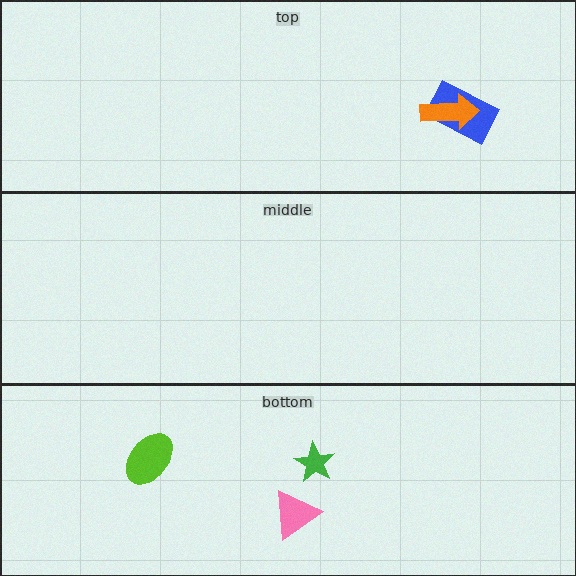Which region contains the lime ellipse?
The bottom region.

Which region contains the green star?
The bottom region.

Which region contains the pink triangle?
The bottom region.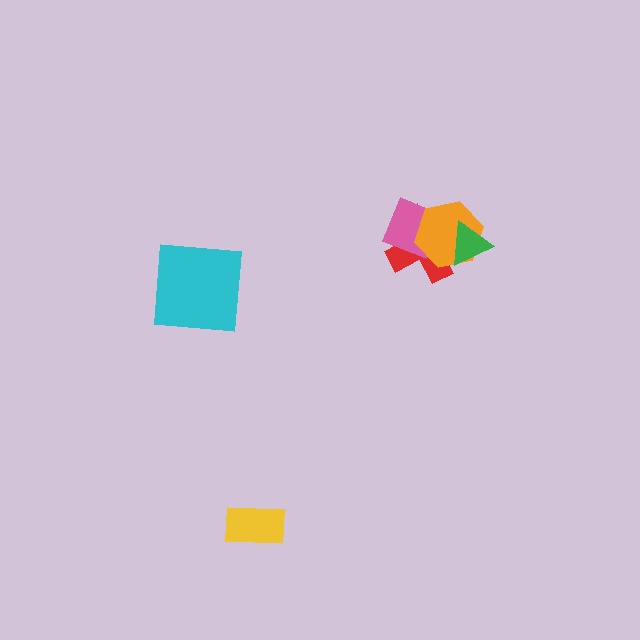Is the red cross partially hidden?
Yes, it is partially covered by another shape.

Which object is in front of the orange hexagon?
The green triangle is in front of the orange hexagon.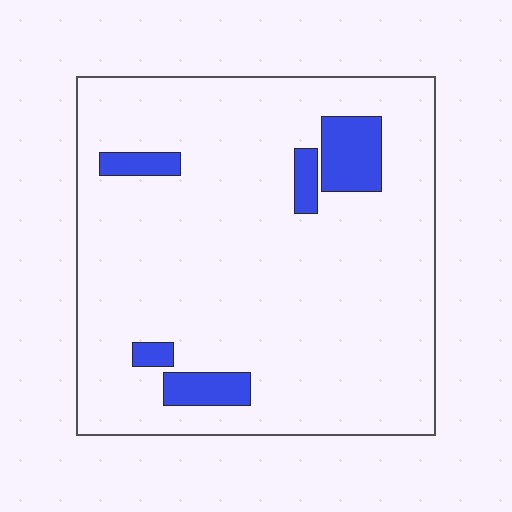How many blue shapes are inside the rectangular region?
5.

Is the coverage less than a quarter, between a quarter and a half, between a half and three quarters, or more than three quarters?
Less than a quarter.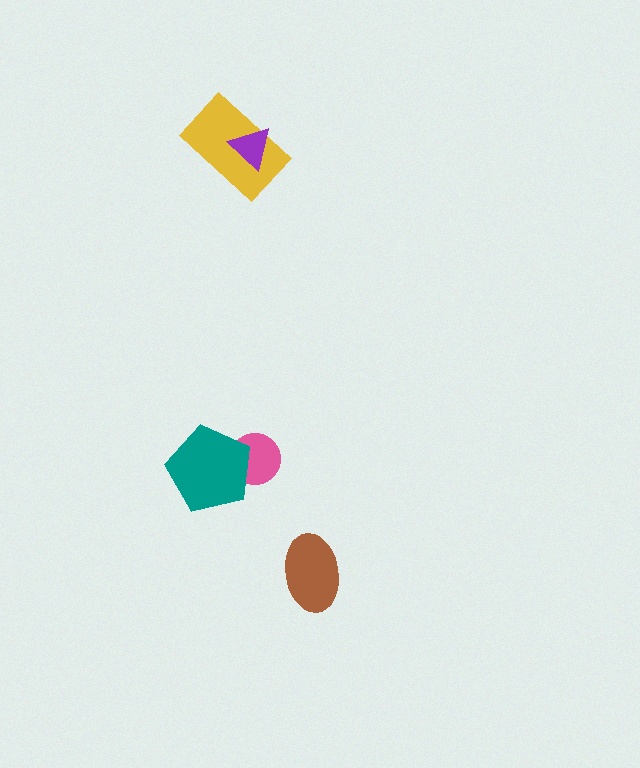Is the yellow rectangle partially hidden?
Yes, it is partially covered by another shape.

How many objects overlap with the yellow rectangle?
1 object overlaps with the yellow rectangle.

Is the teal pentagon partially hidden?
No, no other shape covers it.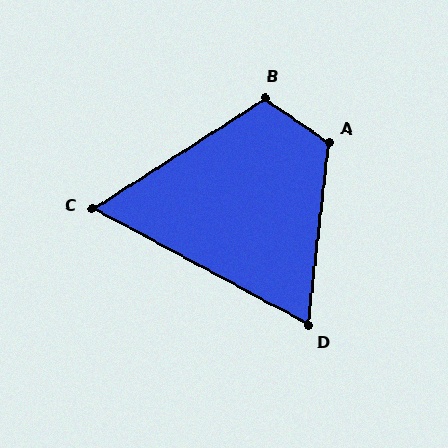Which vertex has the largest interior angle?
A, at approximately 119 degrees.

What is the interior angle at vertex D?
Approximately 68 degrees (acute).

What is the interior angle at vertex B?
Approximately 112 degrees (obtuse).